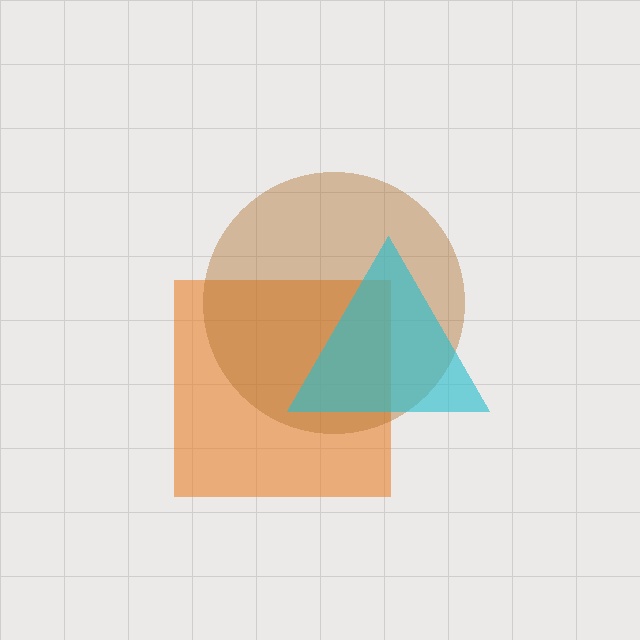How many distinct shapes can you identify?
There are 3 distinct shapes: an orange square, a brown circle, a cyan triangle.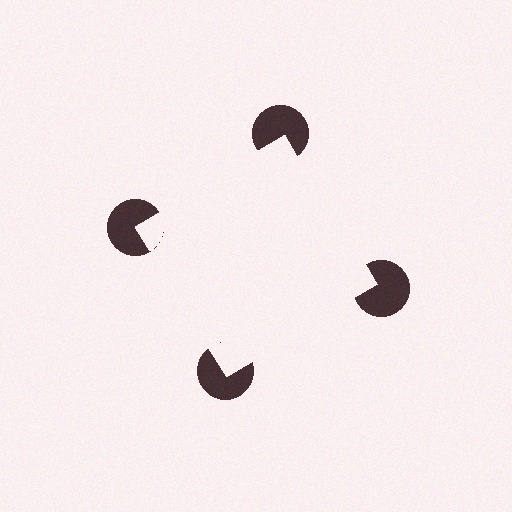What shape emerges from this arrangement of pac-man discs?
An illusory square — its edges are inferred from the aligned wedge cuts in the pac-man discs, not physically drawn.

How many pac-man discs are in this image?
There are 4 — one at each vertex of the illusory square.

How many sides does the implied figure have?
4 sides.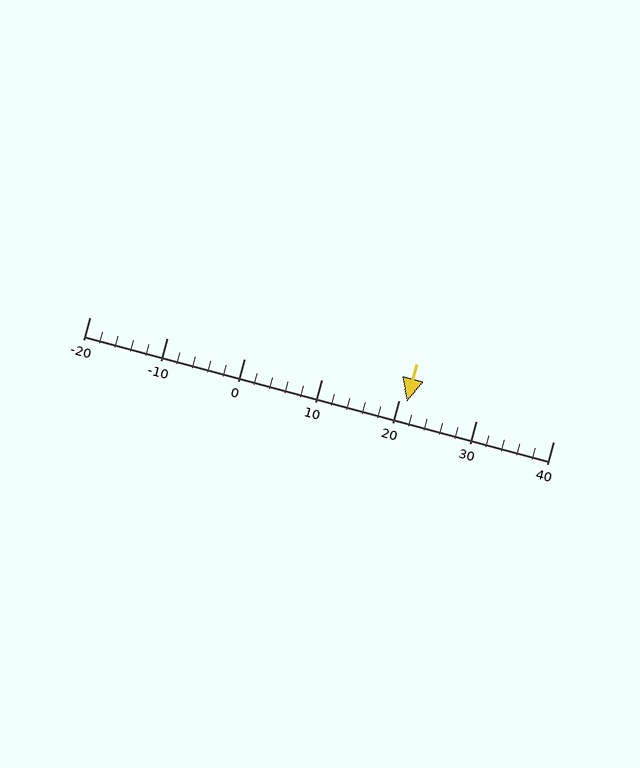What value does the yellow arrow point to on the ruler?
The yellow arrow points to approximately 21.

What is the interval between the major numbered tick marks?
The major tick marks are spaced 10 units apart.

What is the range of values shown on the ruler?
The ruler shows values from -20 to 40.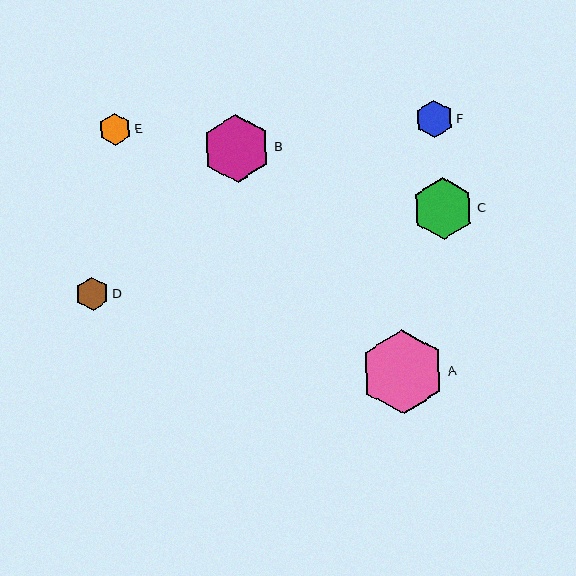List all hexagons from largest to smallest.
From largest to smallest: A, B, C, F, D, E.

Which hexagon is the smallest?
Hexagon E is the smallest with a size of approximately 32 pixels.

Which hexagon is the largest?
Hexagon A is the largest with a size of approximately 84 pixels.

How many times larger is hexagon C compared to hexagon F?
Hexagon C is approximately 1.6 times the size of hexagon F.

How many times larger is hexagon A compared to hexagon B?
Hexagon A is approximately 1.2 times the size of hexagon B.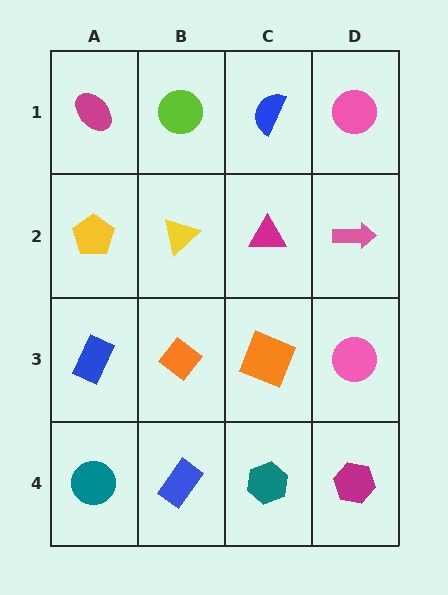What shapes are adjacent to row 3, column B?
A yellow triangle (row 2, column B), a blue rectangle (row 4, column B), a blue rectangle (row 3, column A), an orange square (row 3, column C).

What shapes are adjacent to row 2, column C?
A blue semicircle (row 1, column C), an orange square (row 3, column C), a yellow triangle (row 2, column B), a pink arrow (row 2, column D).